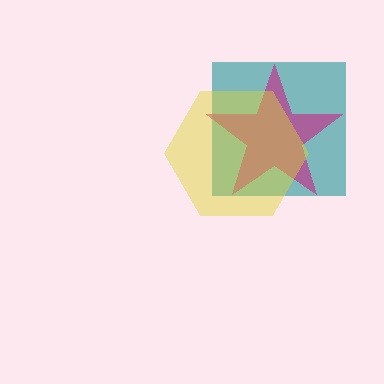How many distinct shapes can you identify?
There are 3 distinct shapes: a teal square, a magenta star, a yellow hexagon.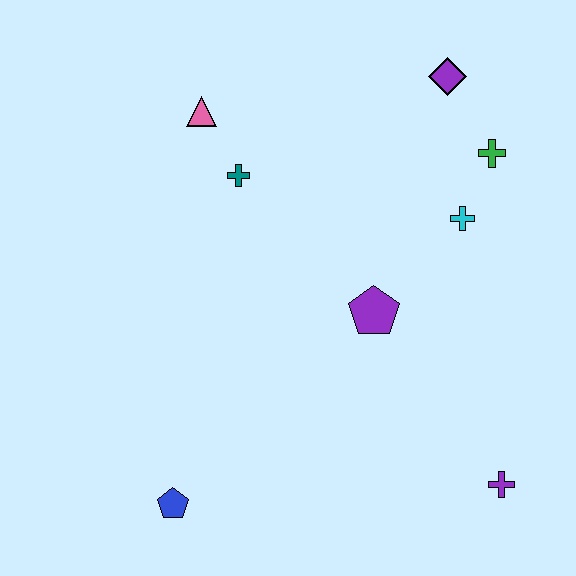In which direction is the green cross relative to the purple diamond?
The green cross is below the purple diamond.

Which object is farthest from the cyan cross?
The blue pentagon is farthest from the cyan cross.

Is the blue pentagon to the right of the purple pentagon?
No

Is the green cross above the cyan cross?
Yes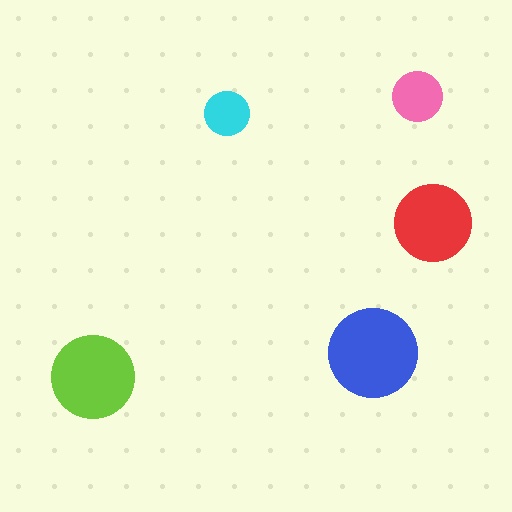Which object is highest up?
The pink circle is topmost.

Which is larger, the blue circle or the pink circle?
The blue one.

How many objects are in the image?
There are 5 objects in the image.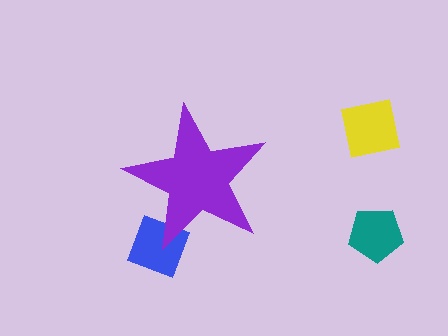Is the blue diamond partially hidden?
Yes, the blue diamond is partially hidden behind the purple star.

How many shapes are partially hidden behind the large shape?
1 shape is partially hidden.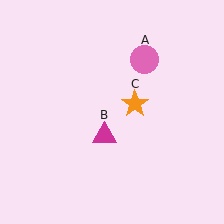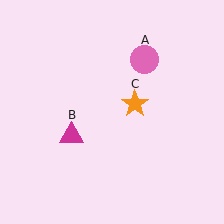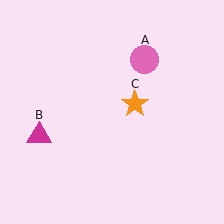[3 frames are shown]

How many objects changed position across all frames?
1 object changed position: magenta triangle (object B).